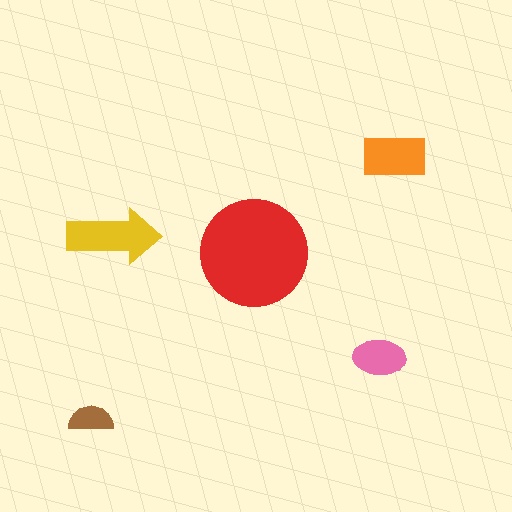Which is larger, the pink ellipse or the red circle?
The red circle.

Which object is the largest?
The red circle.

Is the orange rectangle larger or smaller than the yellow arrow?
Smaller.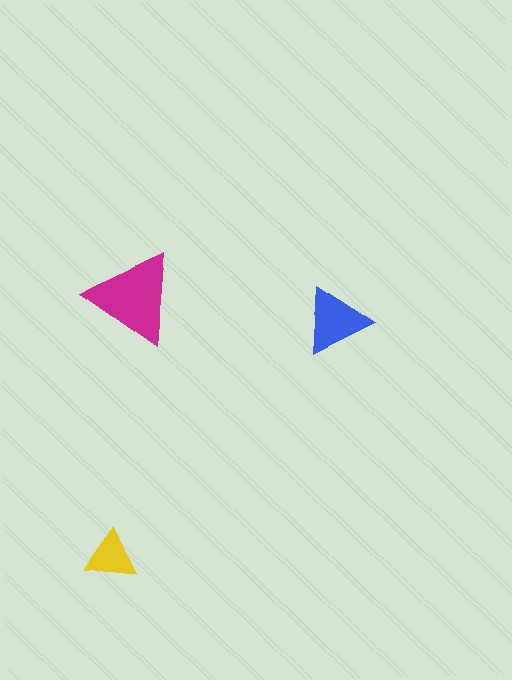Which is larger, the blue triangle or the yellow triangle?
The blue one.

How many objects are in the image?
There are 3 objects in the image.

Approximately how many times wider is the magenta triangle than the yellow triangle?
About 2 times wider.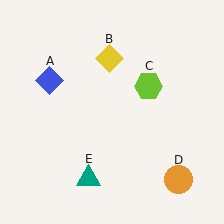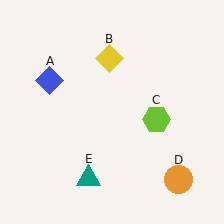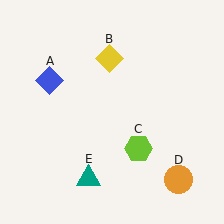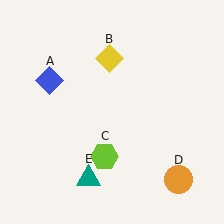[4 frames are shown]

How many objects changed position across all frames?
1 object changed position: lime hexagon (object C).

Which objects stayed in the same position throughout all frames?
Blue diamond (object A) and yellow diamond (object B) and orange circle (object D) and teal triangle (object E) remained stationary.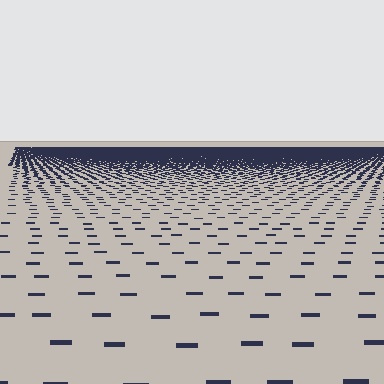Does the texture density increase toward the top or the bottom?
Density increases toward the top.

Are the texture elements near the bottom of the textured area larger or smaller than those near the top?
Larger. Near the bottom, elements are closer to the viewer and appear at a bigger on-screen size.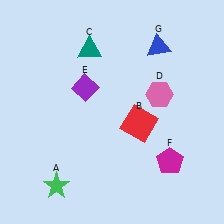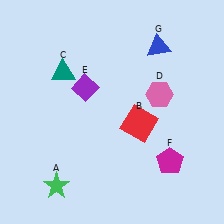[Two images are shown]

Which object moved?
The teal triangle (C) moved left.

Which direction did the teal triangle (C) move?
The teal triangle (C) moved left.